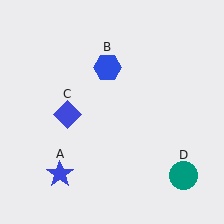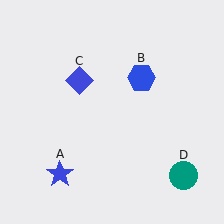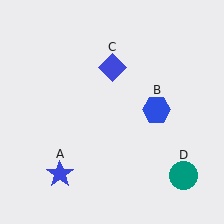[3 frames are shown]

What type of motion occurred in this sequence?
The blue hexagon (object B), blue diamond (object C) rotated clockwise around the center of the scene.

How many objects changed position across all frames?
2 objects changed position: blue hexagon (object B), blue diamond (object C).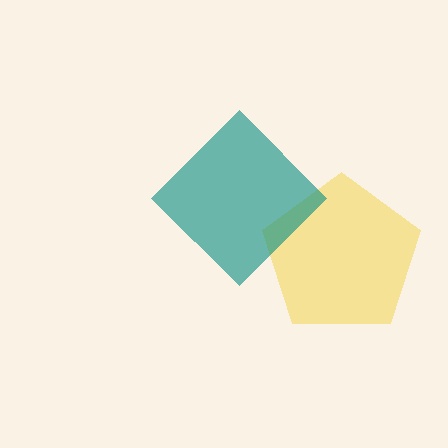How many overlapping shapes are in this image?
There are 2 overlapping shapes in the image.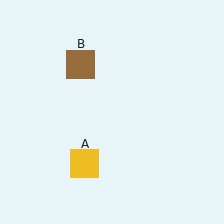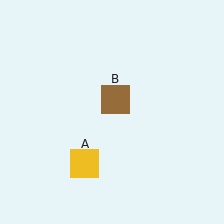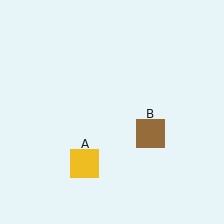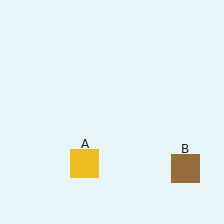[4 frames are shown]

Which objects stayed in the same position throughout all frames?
Yellow square (object A) remained stationary.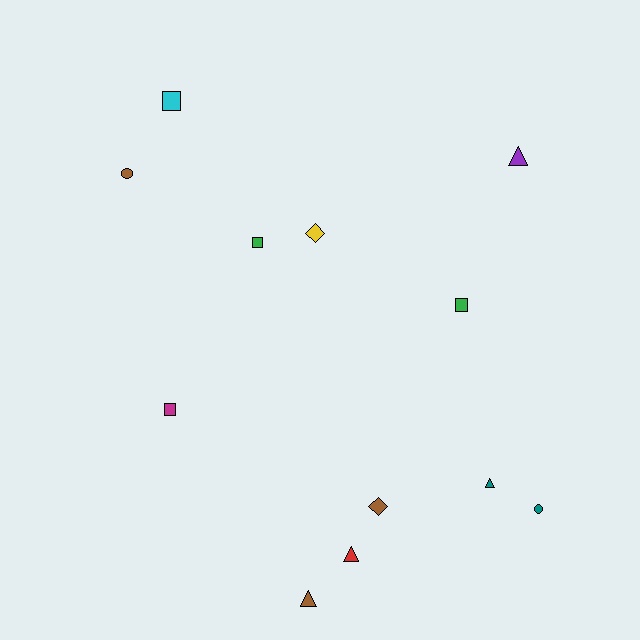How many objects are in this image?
There are 12 objects.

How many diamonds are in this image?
There are 2 diamonds.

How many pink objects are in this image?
There are no pink objects.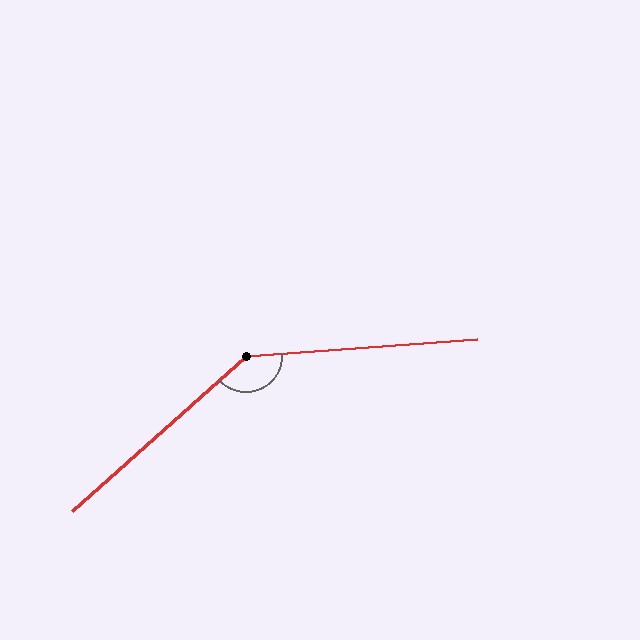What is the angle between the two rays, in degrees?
Approximately 142 degrees.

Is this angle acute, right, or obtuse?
It is obtuse.